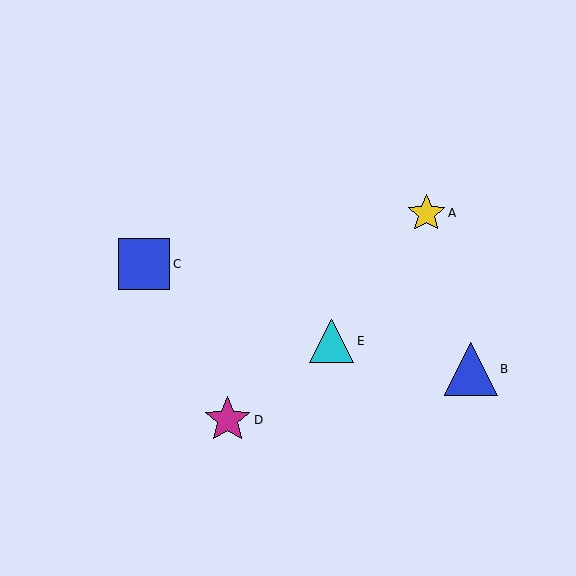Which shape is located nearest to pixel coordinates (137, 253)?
The blue square (labeled C) at (144, 264) is nearest to that location.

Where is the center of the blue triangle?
The center of the blue triangle is at (471, 369).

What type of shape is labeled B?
Shape B is a blue triangle.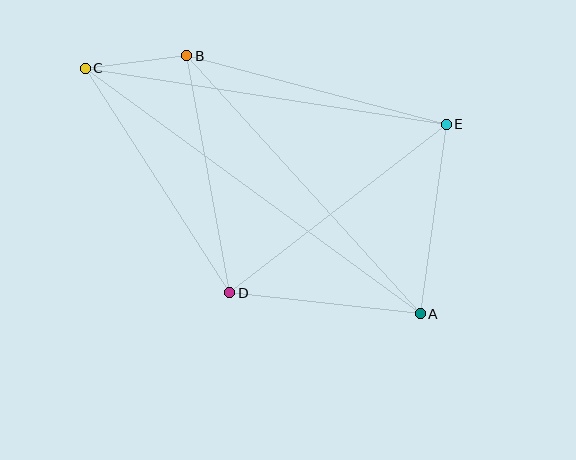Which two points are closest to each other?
Points B and C are closest to each other.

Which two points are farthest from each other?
Points A and C are farthest from each other.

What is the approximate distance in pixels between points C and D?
The distance between C and D is approximately 267 pixels.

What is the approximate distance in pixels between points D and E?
The distance between D and E is approximately 274 pixels.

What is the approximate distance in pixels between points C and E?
The distance between C and E is approximately 365 pixels.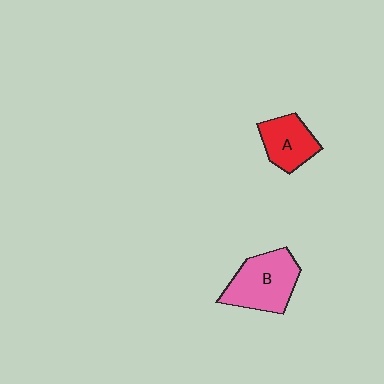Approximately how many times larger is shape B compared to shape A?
Approximately 1.4 times.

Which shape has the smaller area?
Shape A (red).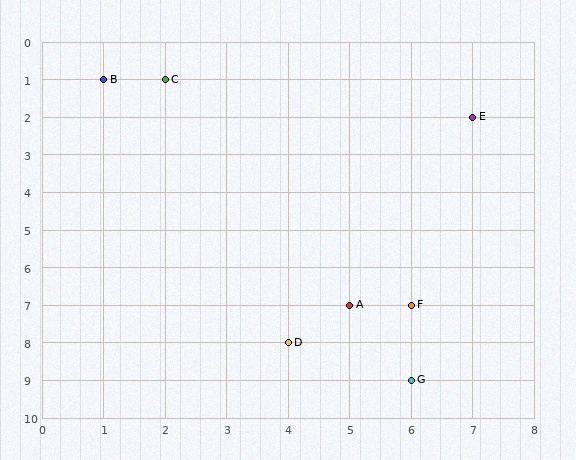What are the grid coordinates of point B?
Point B is at grid coordinates (1, 1).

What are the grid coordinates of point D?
Point D is at grid coordinates (4, 8).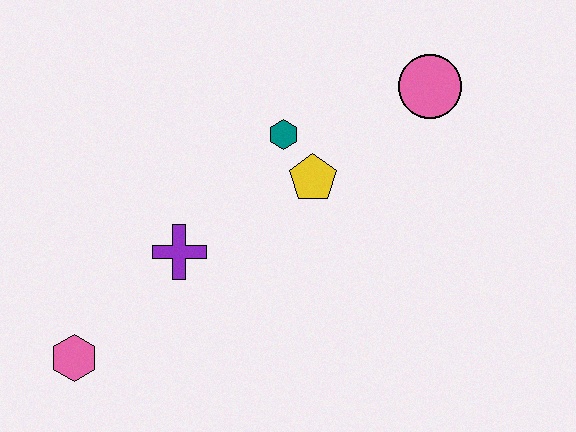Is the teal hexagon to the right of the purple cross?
Yes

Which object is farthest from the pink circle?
The pink hexagon is farthest from the pink circle.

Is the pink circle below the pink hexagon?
No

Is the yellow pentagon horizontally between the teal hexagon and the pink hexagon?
No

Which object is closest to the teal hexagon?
The yellow pentagon is closest to the teal hexagon.